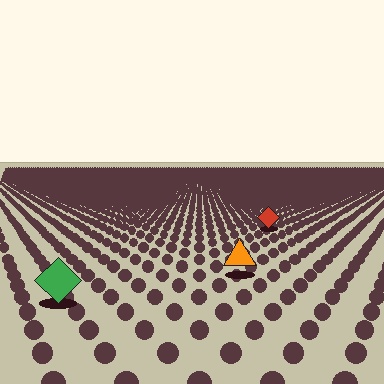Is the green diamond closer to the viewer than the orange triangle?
Yes. The green diamond is closer — you can tell from the texture gradient: the ground texture is coarser near it.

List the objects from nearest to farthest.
From nearest to farthest: the green diamond, the orange triangle, the red diamond.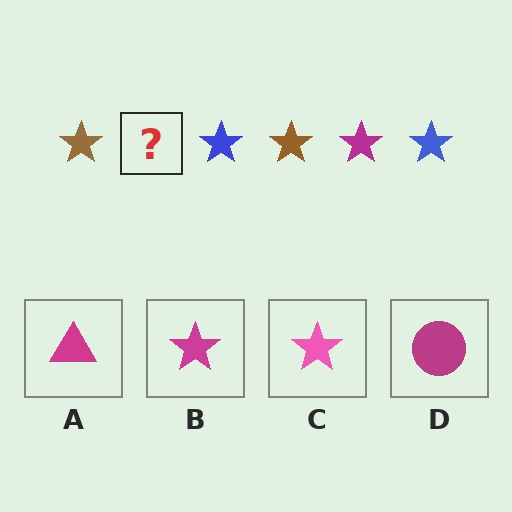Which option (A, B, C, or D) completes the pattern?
B.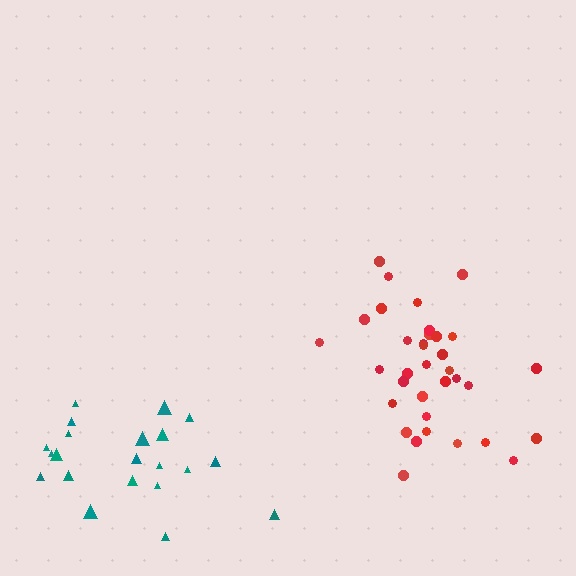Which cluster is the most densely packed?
Red.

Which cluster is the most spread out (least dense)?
Teal.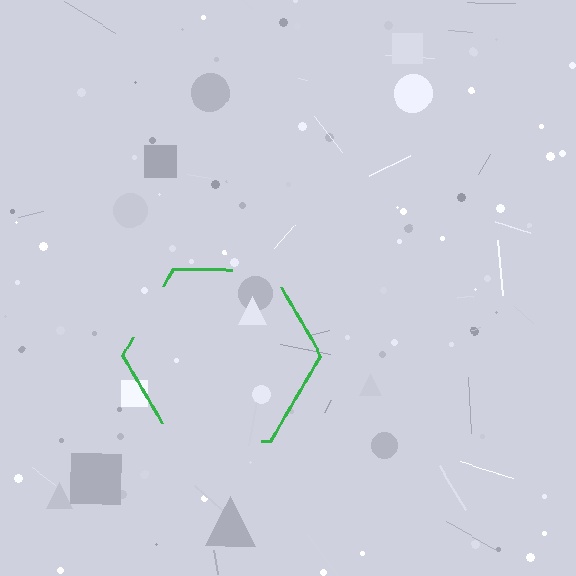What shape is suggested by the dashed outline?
The dashed outline suggests a hexagon.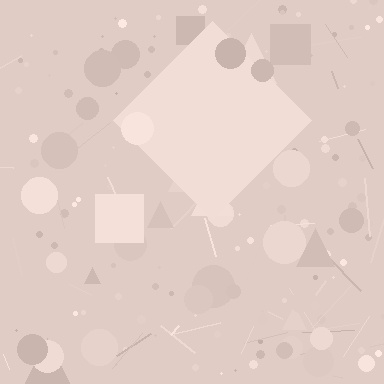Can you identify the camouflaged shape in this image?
The camouflaged shape is a diamond.